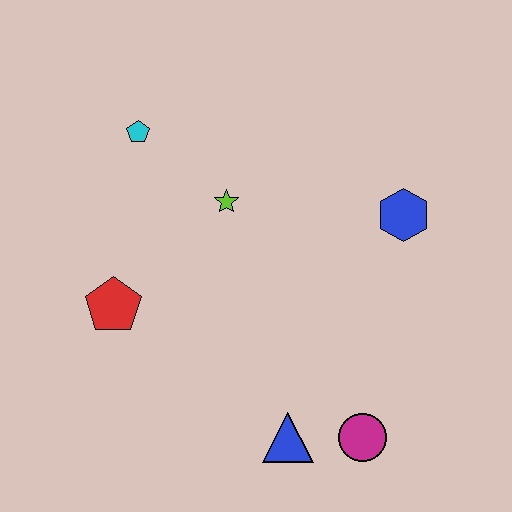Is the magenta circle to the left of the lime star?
No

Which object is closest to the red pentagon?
The lime star is closest to the red pentagon.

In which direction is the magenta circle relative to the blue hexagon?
The magenta circle is below the blue hexagon.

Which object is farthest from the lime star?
The magenta circle is farthest from the lime star.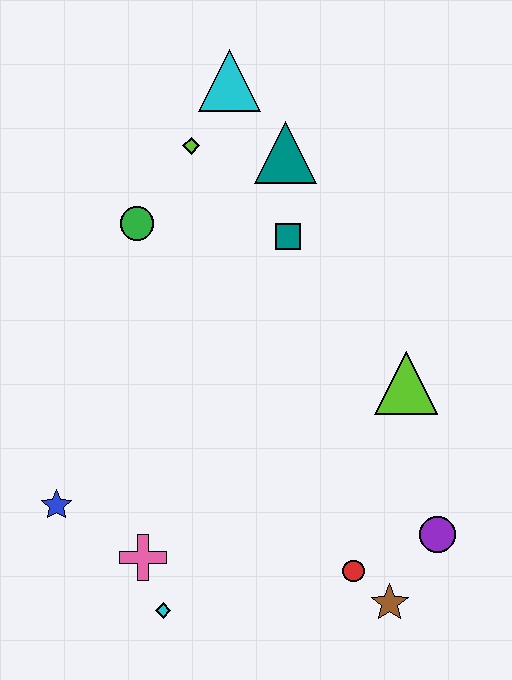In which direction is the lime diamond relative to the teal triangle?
The lime diamond is to the left of the teal triangle.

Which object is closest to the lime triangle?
The purple circle is closest to the lime triangle.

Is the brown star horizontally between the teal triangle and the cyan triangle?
No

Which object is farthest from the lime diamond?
The brown star is farthest from the lime diamond.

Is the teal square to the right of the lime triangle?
No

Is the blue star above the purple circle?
Yes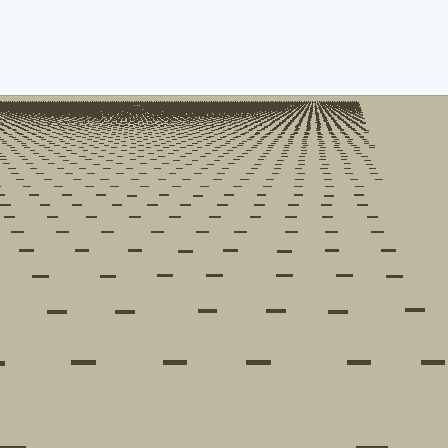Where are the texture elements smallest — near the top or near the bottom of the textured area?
Near the top.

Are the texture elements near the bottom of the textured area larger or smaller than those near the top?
Larger. Near the bottom, elements are closer to the viewer and appear at a bigger on-screen size.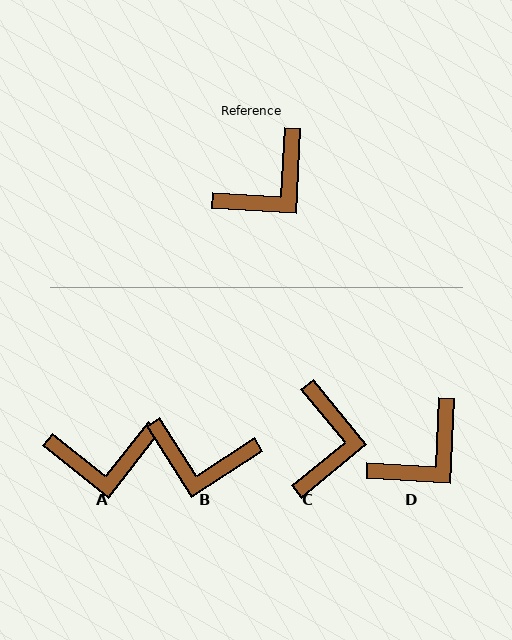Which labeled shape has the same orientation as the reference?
D.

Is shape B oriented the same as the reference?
No, it is off by about 54 degrees.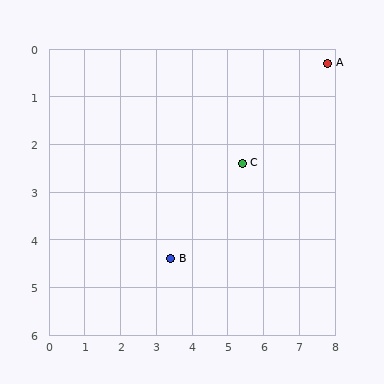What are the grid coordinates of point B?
Point B is at approximately (3.4, 4.4).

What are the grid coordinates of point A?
Point A is at approximately (7.8, 0.3).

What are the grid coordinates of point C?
Point C is at approximately (5.4, 2.4).